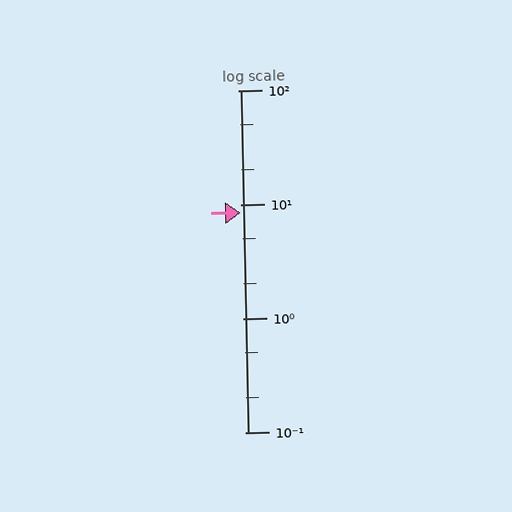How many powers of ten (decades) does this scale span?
The scale spans 3 decades, from 0.1 to 100.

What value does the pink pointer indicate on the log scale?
The pointer indicates approximately 8.4.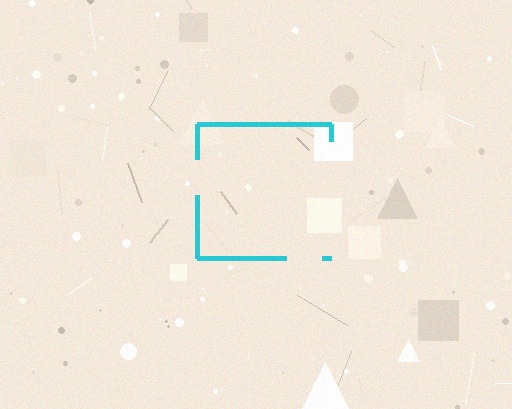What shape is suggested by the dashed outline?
The dashed outline suggests a square.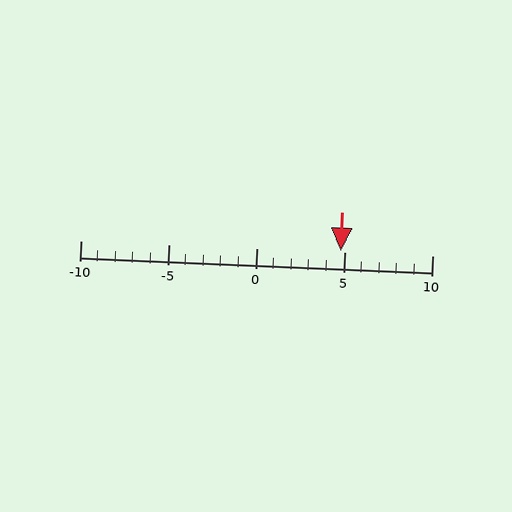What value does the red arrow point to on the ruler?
The red arrow points to approximately 5.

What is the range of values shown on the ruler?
The ruler shows values from -10 to 10.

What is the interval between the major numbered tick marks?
The major tick marks are spaced 5 units apart.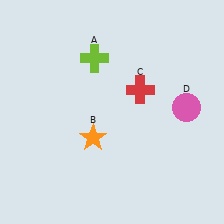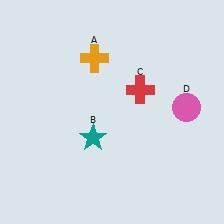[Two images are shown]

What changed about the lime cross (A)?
In Image 1, A is lime. In Image 2, it changed to orange.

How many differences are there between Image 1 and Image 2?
There are 2 differences between the two images.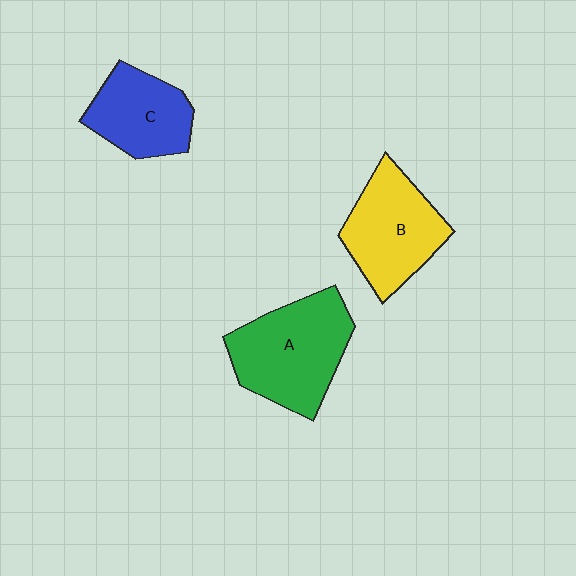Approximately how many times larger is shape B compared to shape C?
Approximately 1.2 times.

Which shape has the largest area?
Shape A (green).